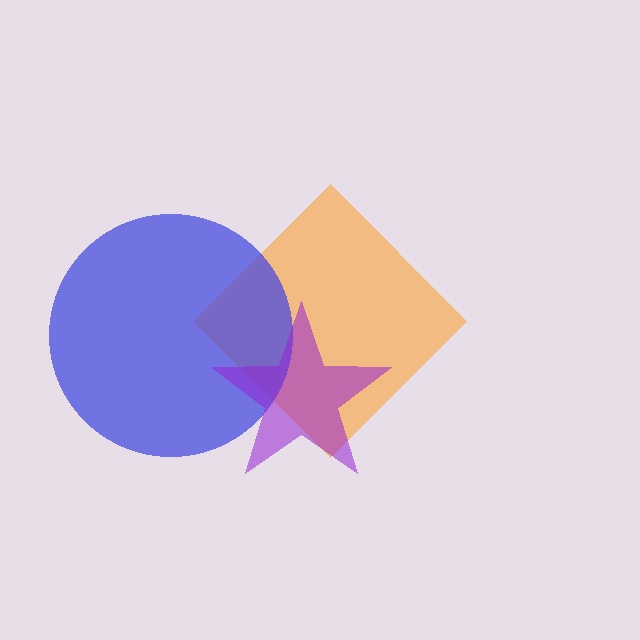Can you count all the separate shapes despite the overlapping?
Yes, there are 3 separate shapes.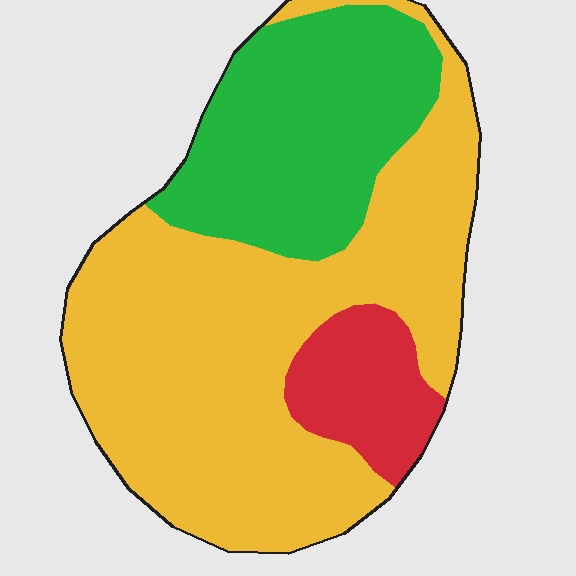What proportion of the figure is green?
Green covers around 30% of the figure.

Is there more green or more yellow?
Yellow.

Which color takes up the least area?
Red, at roughly 10%.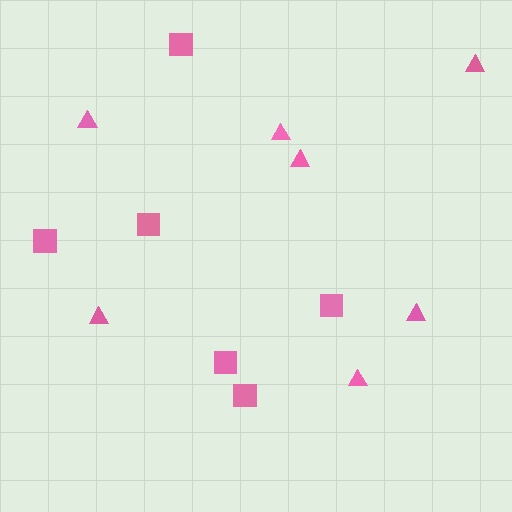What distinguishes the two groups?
There are 2 groups: one group of triangles (7) and one group of squares (6).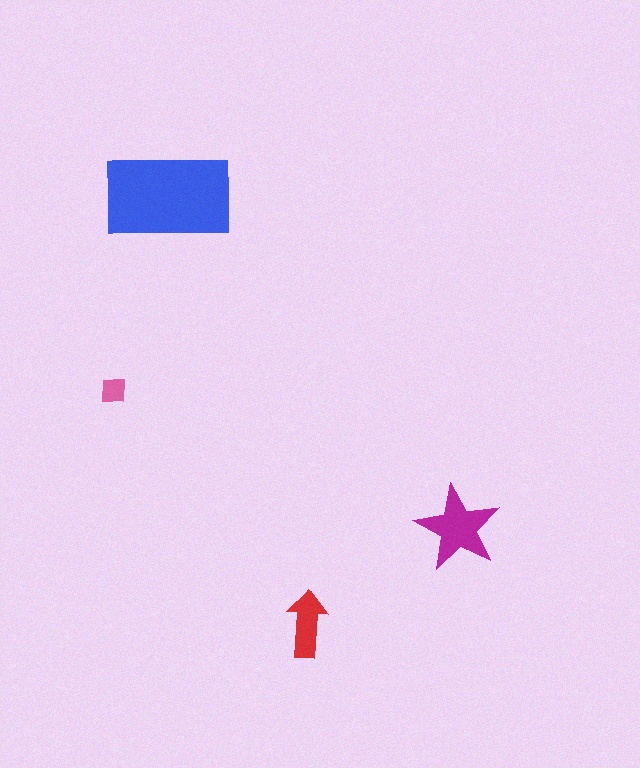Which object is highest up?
The blue rectangle is topmost.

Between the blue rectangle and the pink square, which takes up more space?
The blue rectangle.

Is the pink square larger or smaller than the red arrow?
Smaller.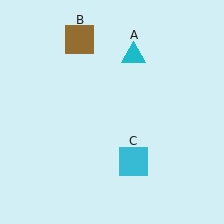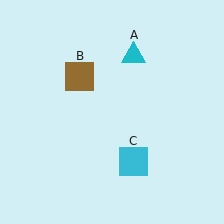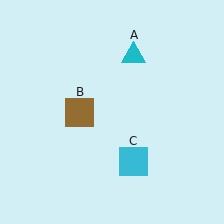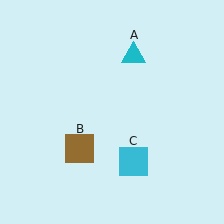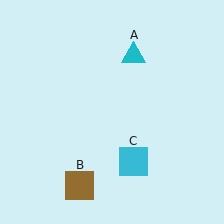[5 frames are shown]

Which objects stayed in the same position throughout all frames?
Cyan triangle (object A) and cyan square (object C) remained stationary.